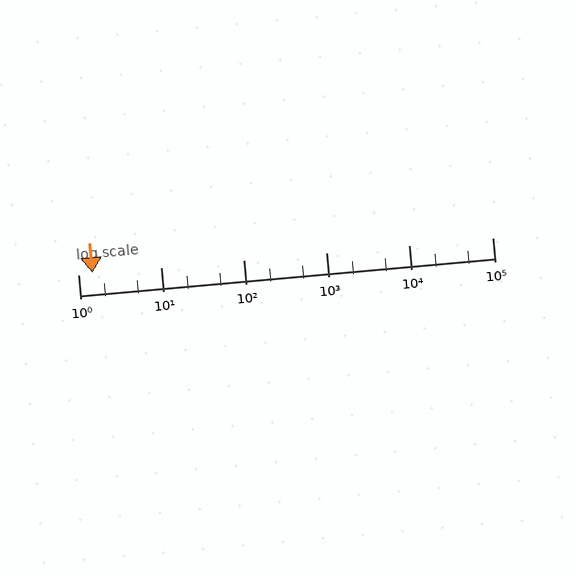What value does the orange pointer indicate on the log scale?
The pointer indicates approximately 1.5.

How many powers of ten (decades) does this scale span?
The scale spans 5 decades, from 1 to 100000.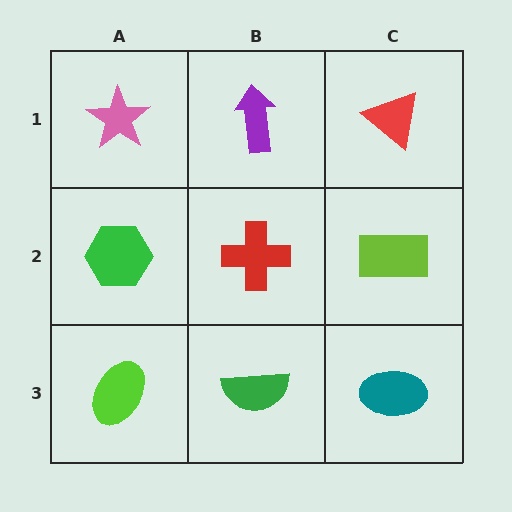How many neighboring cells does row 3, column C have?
2.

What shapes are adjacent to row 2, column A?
A pink star (row 1, column A), a lime ellipse (row 3, column A), a red cross (row 2, column B).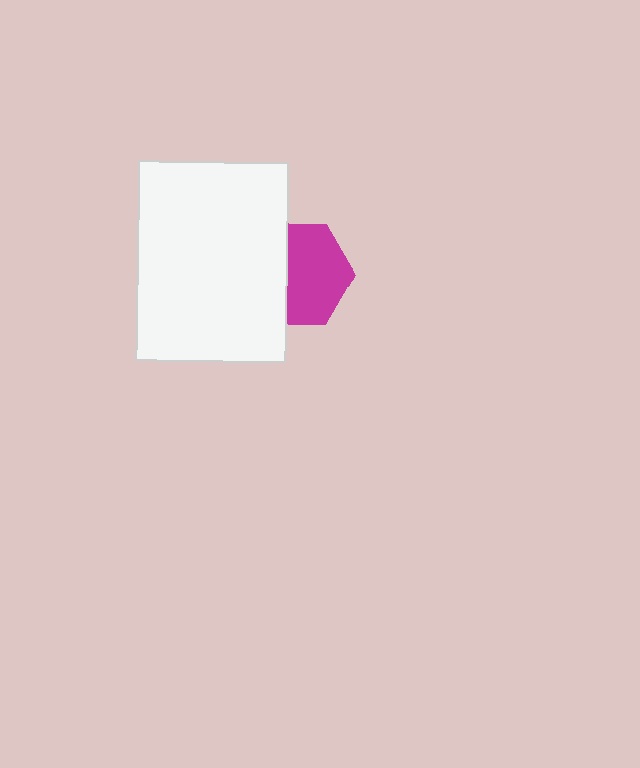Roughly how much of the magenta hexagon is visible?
About half of it is visible (roughly 62%).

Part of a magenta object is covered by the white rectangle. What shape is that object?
It is a hexagon.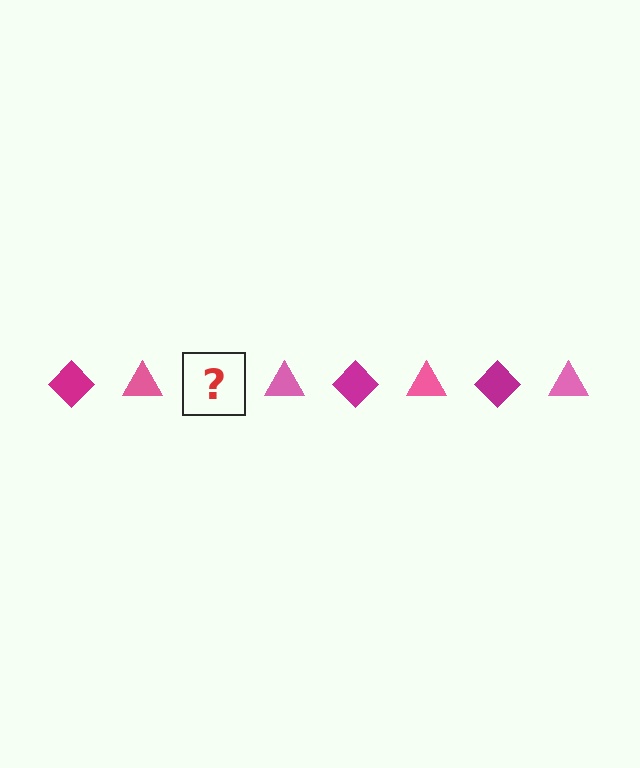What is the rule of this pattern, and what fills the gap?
The rule is that the pattern alternates between magenta diamond and pink triangle. The gap should be filled with a magenta diamond.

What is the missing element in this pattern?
The missing element is a magenta diamond.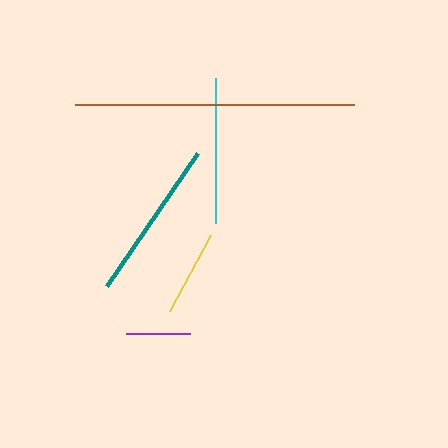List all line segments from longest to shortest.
From longest to shortest: brown, teal, cyan, yellow, purple.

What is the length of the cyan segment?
The cyan segment is approximately 144 pixels long.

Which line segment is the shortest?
The purple line is the shortest at approximately 65 pixels.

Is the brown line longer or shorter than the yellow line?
The brown line is longer than the yellow line.